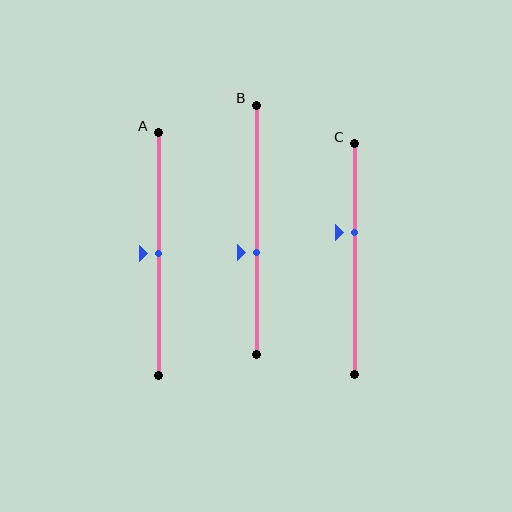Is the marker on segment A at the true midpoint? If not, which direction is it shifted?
Yes, the marker on segment A is at the true midpoint.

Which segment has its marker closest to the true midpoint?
Segment A has its marker closest to the true midpoint.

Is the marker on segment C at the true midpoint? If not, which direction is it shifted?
No, the marker on segment C is shifted upward by about 11% of the segment length.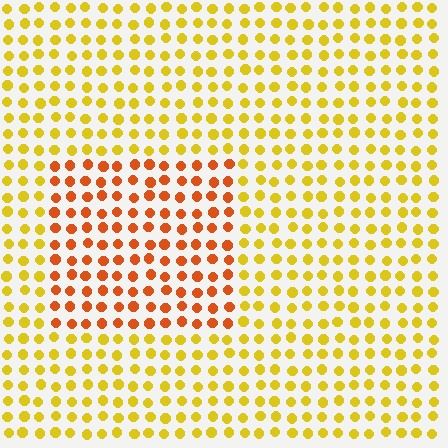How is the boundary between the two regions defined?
The boundary is defined purely by a slight shift in hue (about 37 degrees). Spacing, size, and orientation are identical on both sides.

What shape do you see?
I see a rectangle.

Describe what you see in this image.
The image is filled with small yellow elements in a uniform arrangement. A rectangle-shaped region is visible where the elements are tinted to a slightly different hue, forming a subtle color boundary.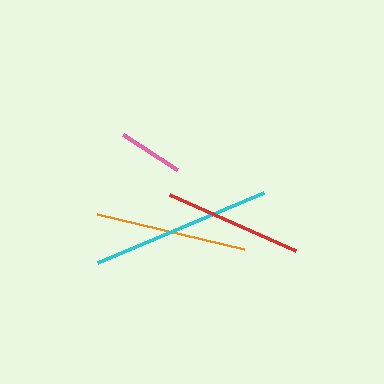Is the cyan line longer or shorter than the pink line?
The cyan line is longer than the pink line.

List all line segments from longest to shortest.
From longest to shortest: cyan, orange, red, pink.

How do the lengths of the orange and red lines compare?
The orange and red lines are approximately the same length.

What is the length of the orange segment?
The orange segment is approximately 151 pixels long.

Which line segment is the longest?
The cyan line is the longest at approximately 180 pixels.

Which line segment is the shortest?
The pink line is the shortest at approximately 65 pixels.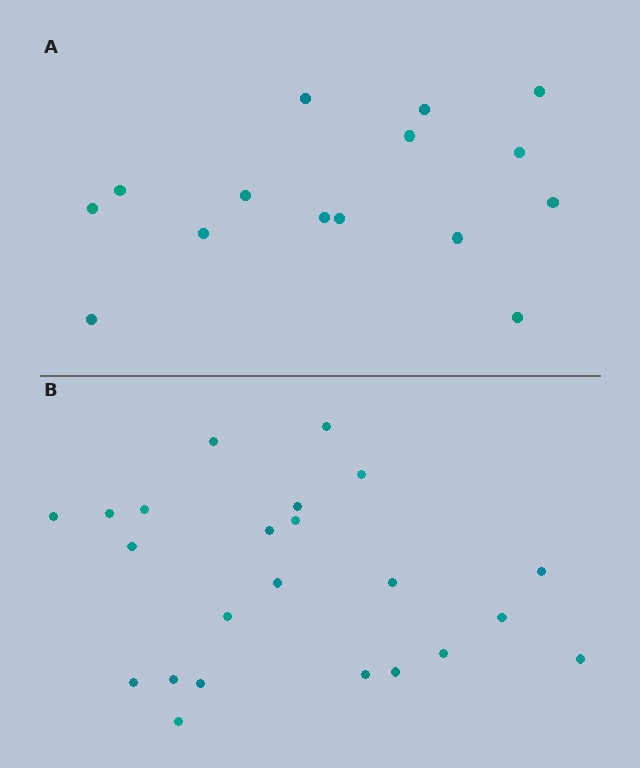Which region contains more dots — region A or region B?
Region B (the bottom region) has more dots.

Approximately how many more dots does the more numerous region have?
Region B has roughly 8 or so more dots than region A.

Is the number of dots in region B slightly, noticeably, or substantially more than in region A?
Region B has substantially more. The ratio is roughly 1.5 to 1.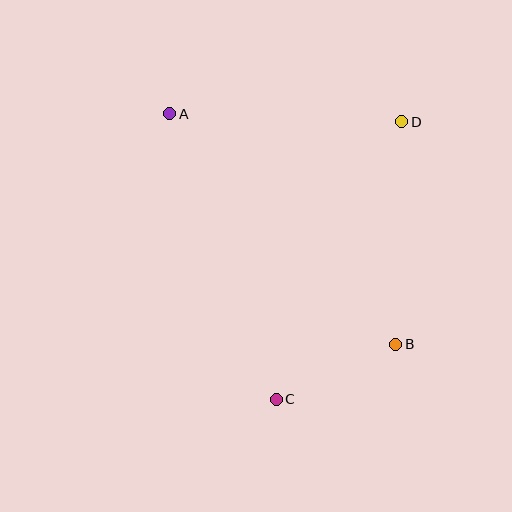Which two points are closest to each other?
Points B and C are closest to each other.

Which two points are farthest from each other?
Points A and B are farthest from each other.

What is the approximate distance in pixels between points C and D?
The distance between C and D is approximately 305 pixels.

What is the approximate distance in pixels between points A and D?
The distance between A and D is approximately 232 pixels.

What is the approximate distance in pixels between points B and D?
The distance between B and D is approximately 223 pixels.